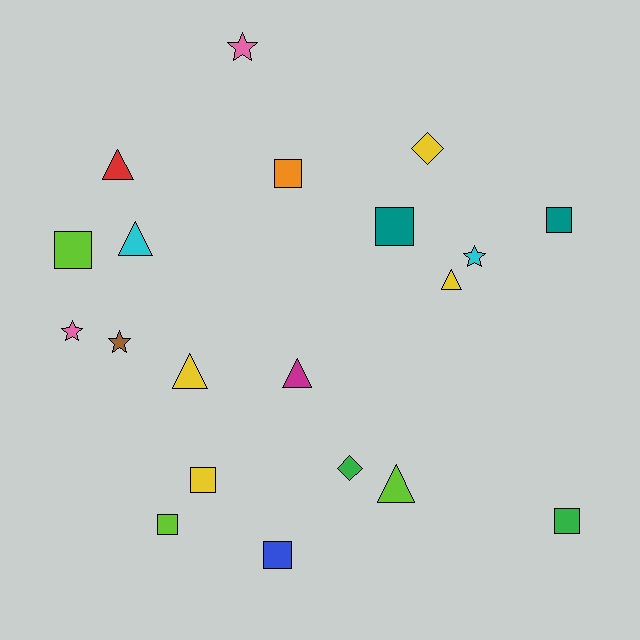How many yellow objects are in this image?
There are 4 yellow objects.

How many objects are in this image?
There are 20 objects.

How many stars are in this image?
There are 4 stars.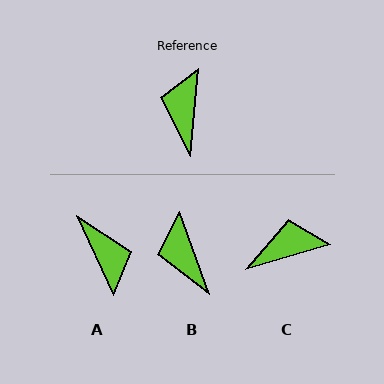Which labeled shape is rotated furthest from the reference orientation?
A, about 150 degrees away.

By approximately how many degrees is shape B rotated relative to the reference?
Approximately 25 degrees counter-clockwise.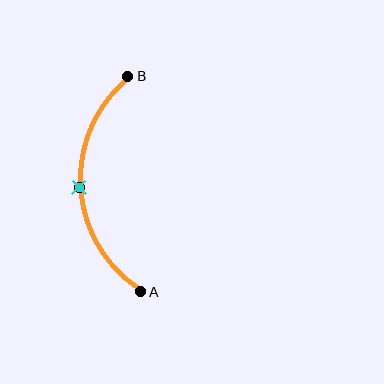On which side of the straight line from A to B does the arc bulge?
The arc bulges to the left of the straight line connecting A and B.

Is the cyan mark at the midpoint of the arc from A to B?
Yes. The cyan mark lies on the arc at equal arc-length from both A and B — it is the arc midpoint.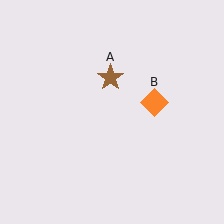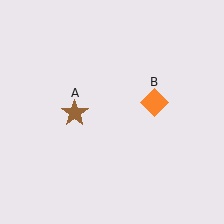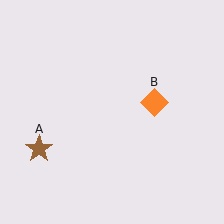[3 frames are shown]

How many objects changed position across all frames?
1 object changed position: brown star (object A).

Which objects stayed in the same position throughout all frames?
Orange diamond (object B) remained stationary.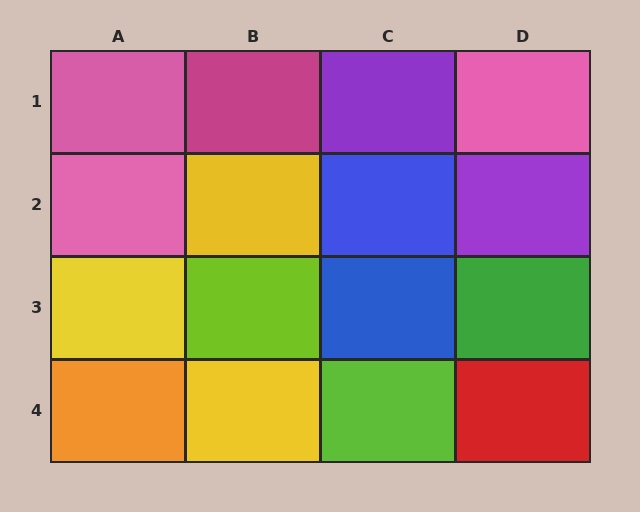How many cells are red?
1 cell is red.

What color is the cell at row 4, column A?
Orange.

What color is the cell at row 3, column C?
Blue.